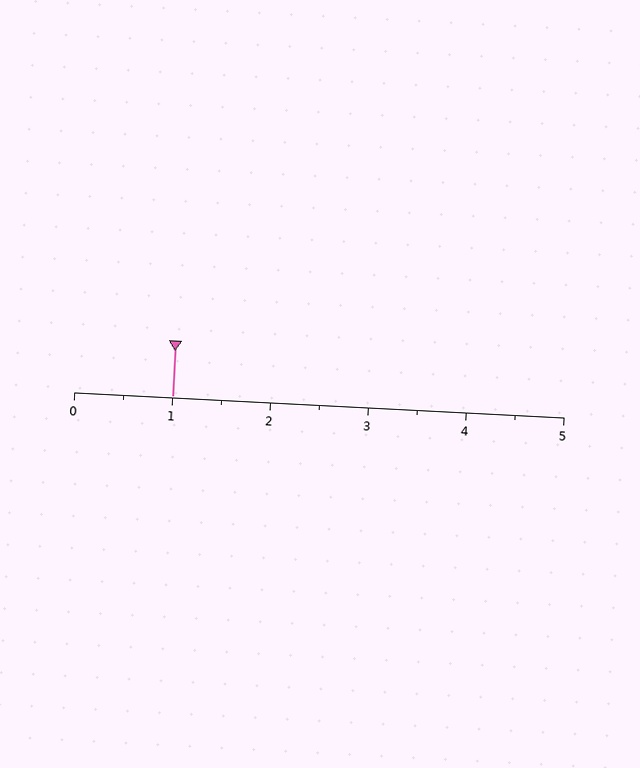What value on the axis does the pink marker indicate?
The marker indicates approximately 1.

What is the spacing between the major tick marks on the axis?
The major ticks are spaced 1 apart.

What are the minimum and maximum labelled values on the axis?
The axis runs from 0 to 5.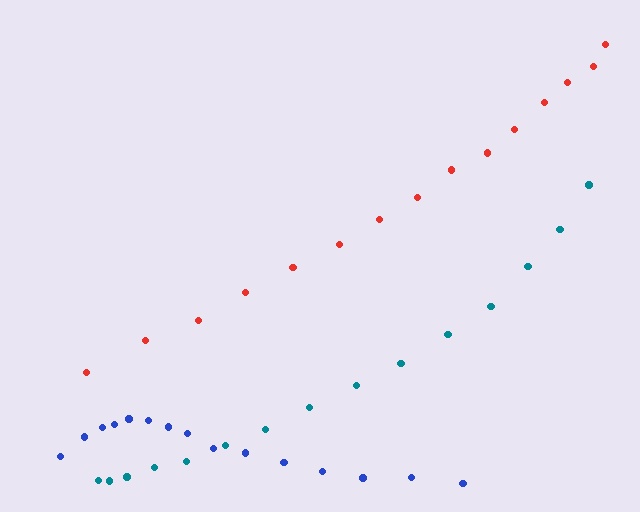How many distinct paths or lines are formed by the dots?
There are 3 distinct paths.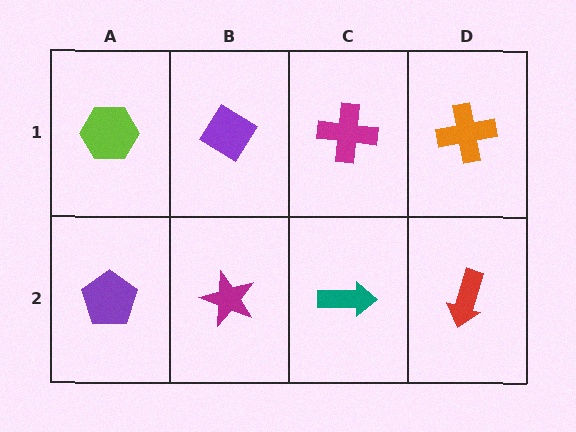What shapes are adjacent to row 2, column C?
A magenta cross (row 1, column C), a magenta star (row 2, column B), a red arrow (row 2, column D).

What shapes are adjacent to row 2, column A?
A lime hexagon (row 1, column A), a magenta star (row 2, column B).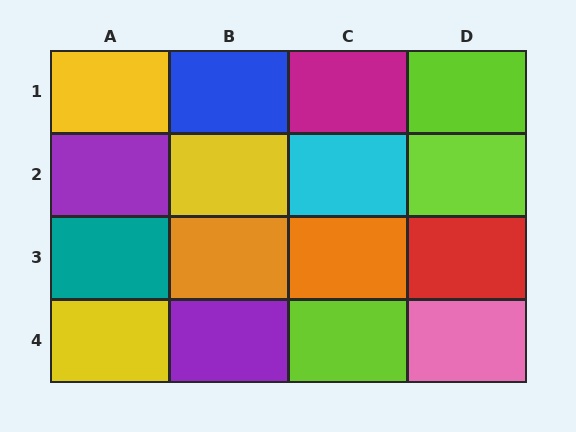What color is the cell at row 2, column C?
Cyan.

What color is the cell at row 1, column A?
Yellow.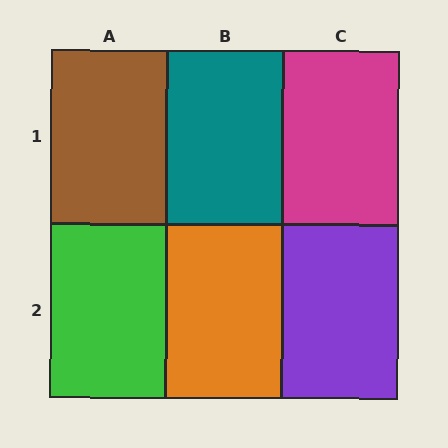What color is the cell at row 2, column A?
Green.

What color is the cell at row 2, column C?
Purple.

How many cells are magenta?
1 cell is magenta.